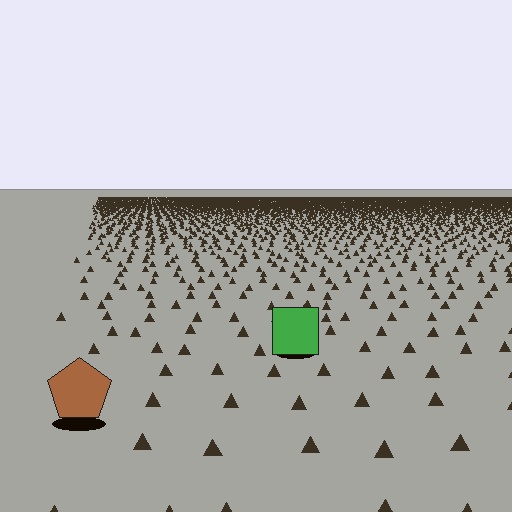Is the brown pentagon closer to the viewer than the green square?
Yes. The brown pentagon is closer — you can tell from the texture gradient: the ground texture is coarser near it.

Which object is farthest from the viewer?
The green square is farthest from the viewer. It appears smaller and the ground texture around it is denser.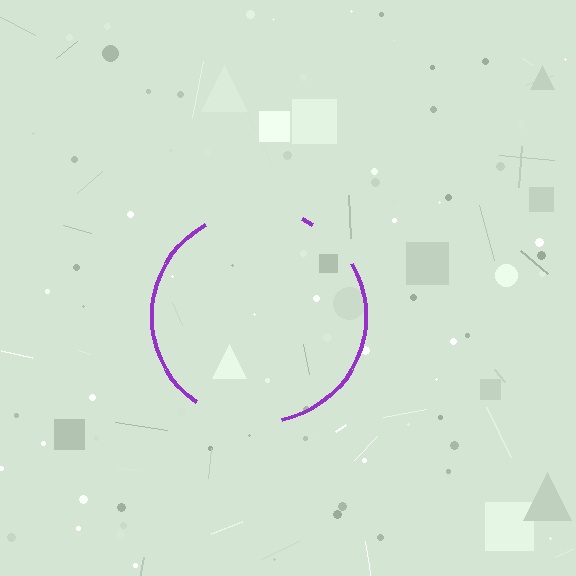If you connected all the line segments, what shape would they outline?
They would outline a circle.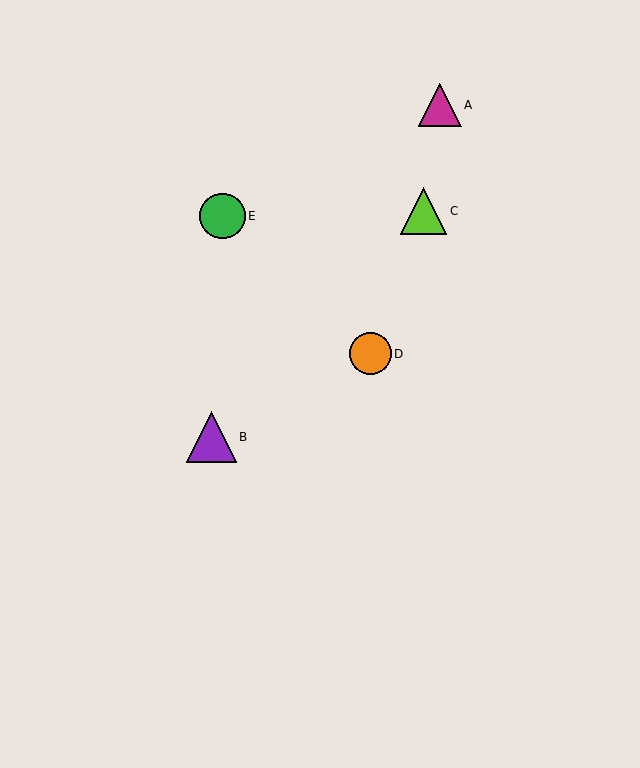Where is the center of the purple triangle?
The center of the purple triangle is at (211, 437).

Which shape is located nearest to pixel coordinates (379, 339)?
The orange circle (labeled D) at (370, 354) is nearest to that location.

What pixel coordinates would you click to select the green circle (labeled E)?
Click at (222, 216) to select the green circle E.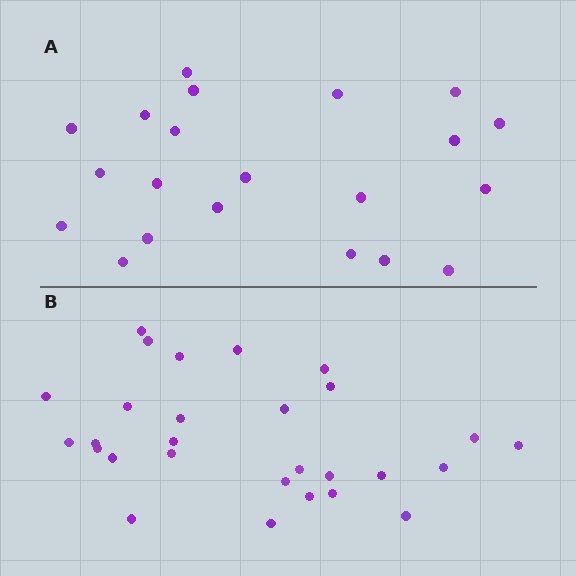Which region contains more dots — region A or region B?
Region B (the bottom region) has more dots.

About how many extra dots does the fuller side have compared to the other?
Region B has roughly 8 or so more dots than region A.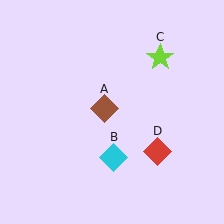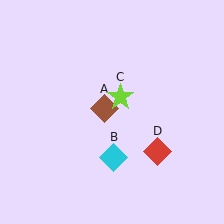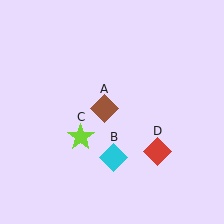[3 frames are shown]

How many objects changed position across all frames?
1 object changed position: lime star (object C).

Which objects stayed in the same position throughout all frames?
Brown diamond (object A) and cyan diamond (object B) and red diamond (object D) remained stationary.